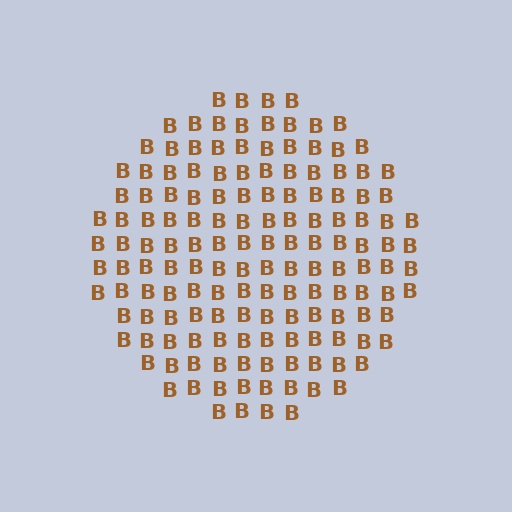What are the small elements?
The small elements are letter B's.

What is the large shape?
The large shape is a circle.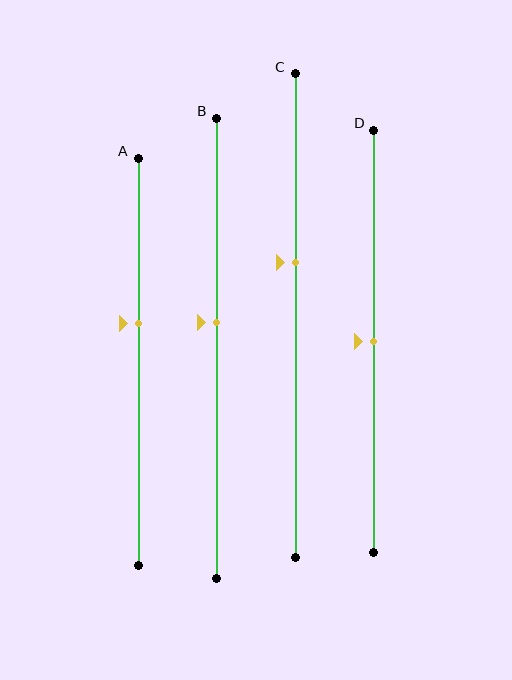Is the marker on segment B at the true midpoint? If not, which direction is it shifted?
No, the marker on segment B is shifted upward by about 6% of the segment length.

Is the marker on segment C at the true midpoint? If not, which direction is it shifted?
No, the marker on segment C is shifted upward by about 11% of the segment length.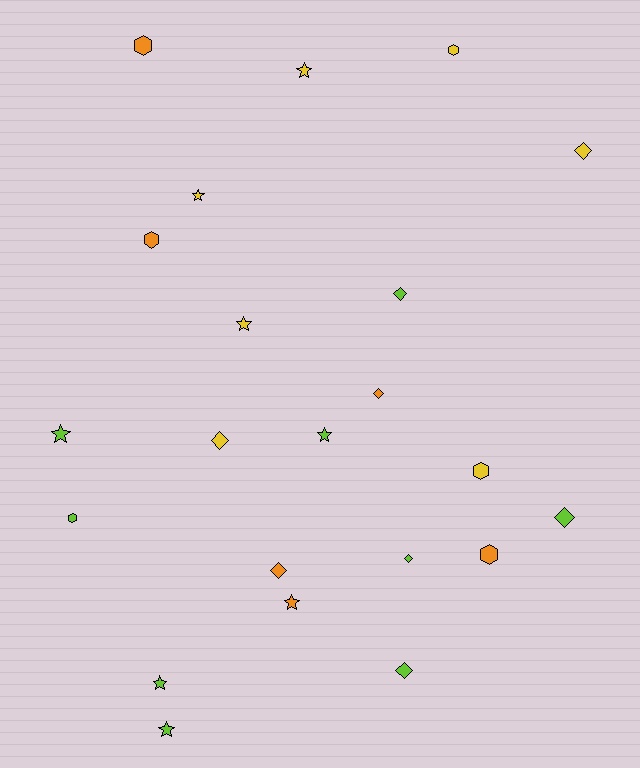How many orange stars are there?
There is 1 orange star.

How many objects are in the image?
There are 22 objects.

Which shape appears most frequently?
Diamond, with 8 objects.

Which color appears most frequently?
Lime, with 9 objects.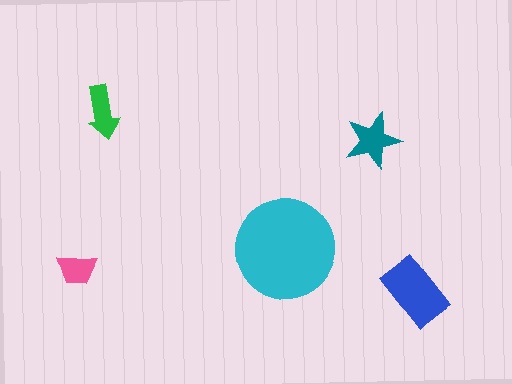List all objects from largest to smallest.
The cyan circle, the blue rectangle, the teal star, the green arrow, the pink trapezoid.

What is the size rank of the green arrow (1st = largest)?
4th.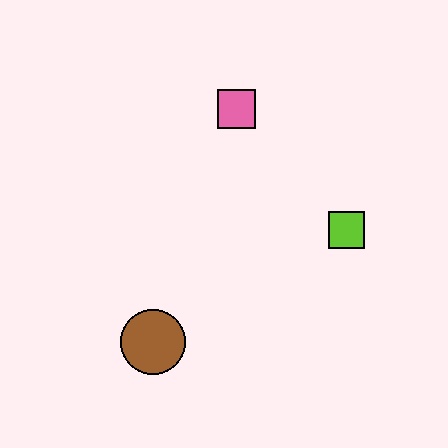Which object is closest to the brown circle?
The lime square is closest to the brown circle.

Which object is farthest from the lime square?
The brown circle is farthest from the lime square.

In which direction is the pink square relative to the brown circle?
The pink square is above the brown circle.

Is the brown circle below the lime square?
Yes